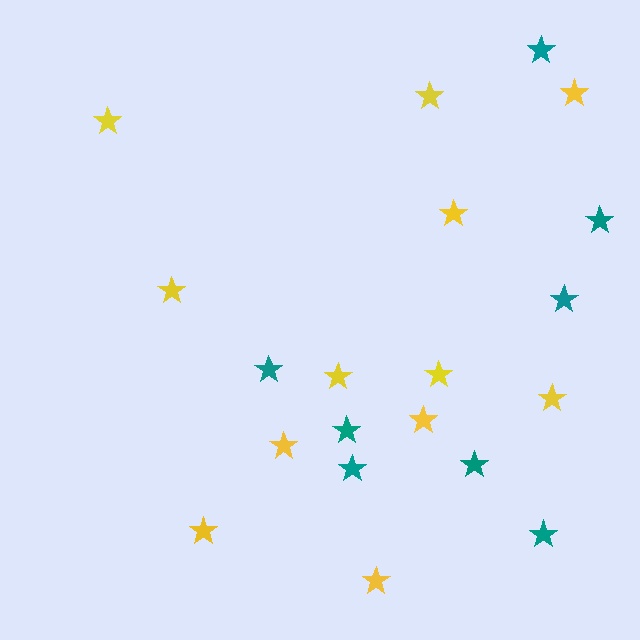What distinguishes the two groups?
There are 2 groups: one group of teal stars (8) and one group of yellow stars (12).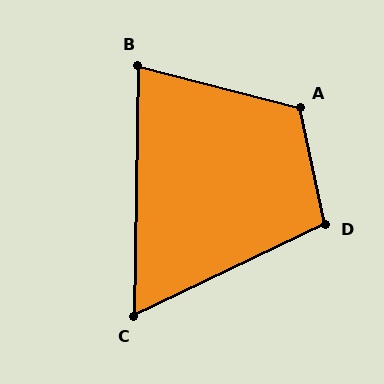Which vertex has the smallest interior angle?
C, at approximately 64 degrees.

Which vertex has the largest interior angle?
A, at approximately 116 degrees.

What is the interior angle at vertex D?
Approximately 104 degrees (obtuse).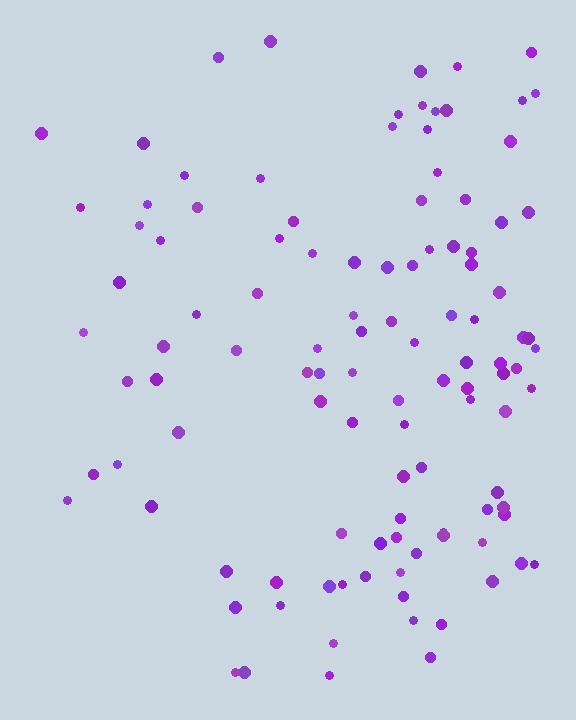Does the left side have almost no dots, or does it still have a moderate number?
Still a moderate number, just noticeably fewer than the right.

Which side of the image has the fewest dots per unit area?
The left.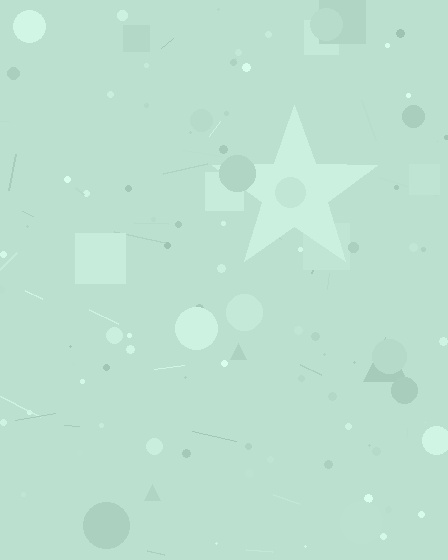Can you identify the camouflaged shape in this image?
The camouflaged shape is a star.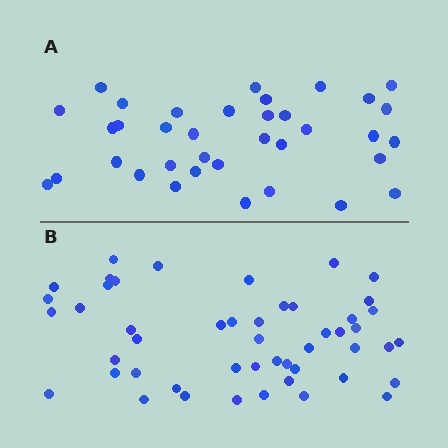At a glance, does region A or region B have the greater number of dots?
Region B (the bottom region) has more dots.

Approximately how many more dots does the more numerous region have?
Region B has approximately 15 more dots than region A.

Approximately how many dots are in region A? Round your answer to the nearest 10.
About 40 dots. (The exact count is 36, which rounds to 40.)